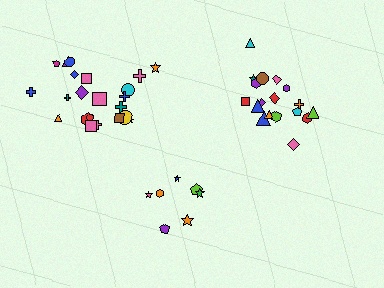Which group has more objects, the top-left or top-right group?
The top-left group.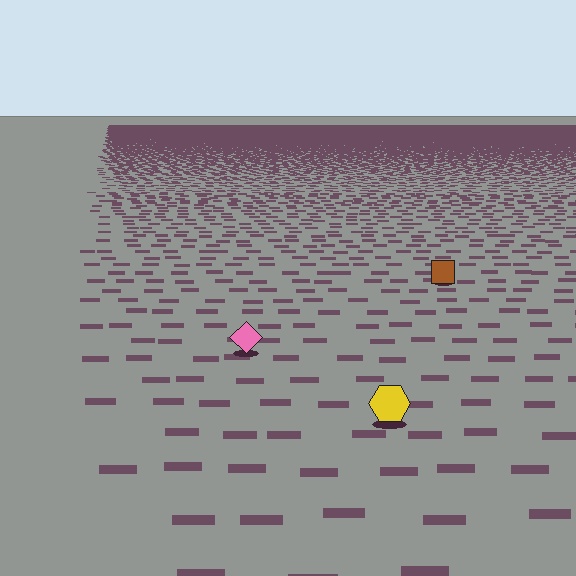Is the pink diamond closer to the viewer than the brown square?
Yes. The pink diamond is closer — you can tell from the texture gradient: the ground texture is coarser near it.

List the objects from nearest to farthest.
From nearest to farthest: the yellow hexagon, the pink diamond, the brown square.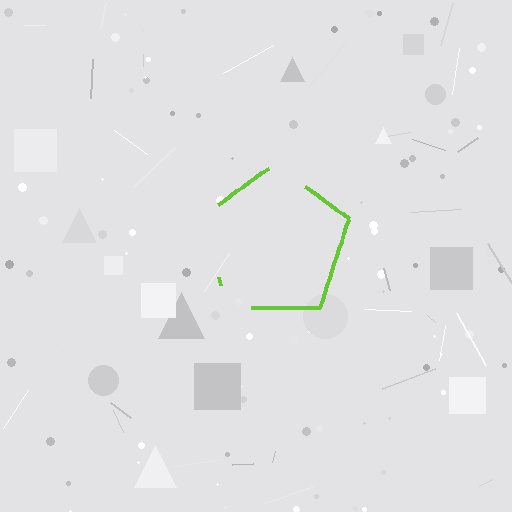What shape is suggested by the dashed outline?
The dashed outline suggests a pentagon.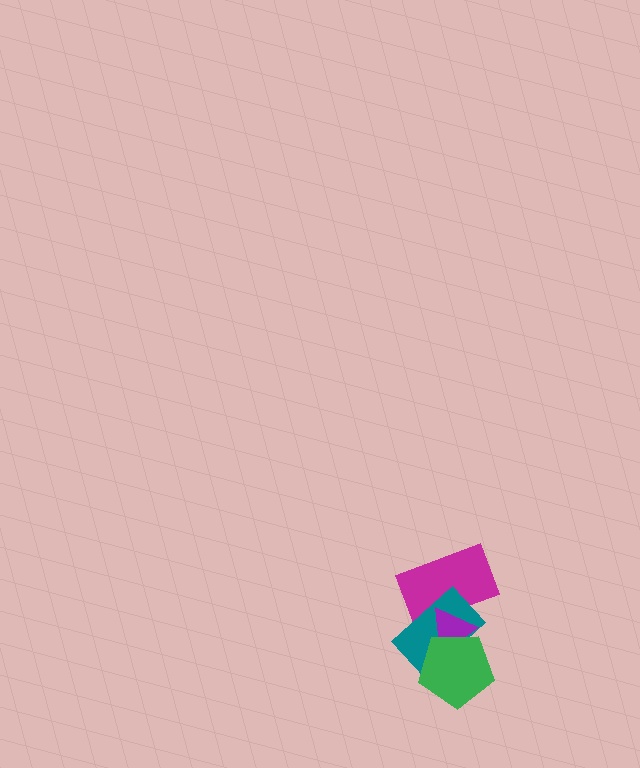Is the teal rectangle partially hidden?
Yes, it is partially covered by another shape.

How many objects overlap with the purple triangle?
3 objects overlap with the purple triangle.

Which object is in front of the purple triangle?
The green pentagon is in front of the purple triangle.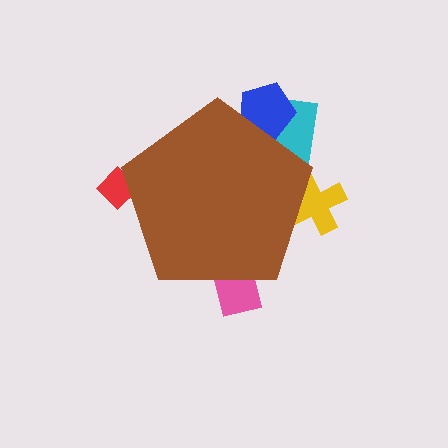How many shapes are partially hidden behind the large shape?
5 shapes are partially hidden.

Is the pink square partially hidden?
Yes, the pink square is partially hidden behind the brown pentagon.